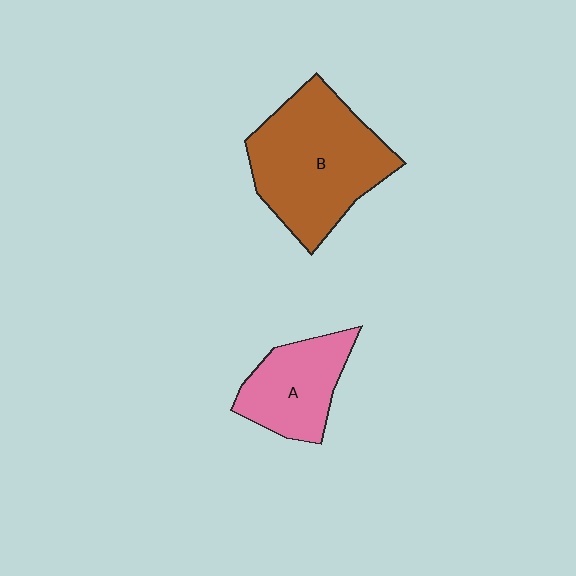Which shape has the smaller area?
Shape A (pink).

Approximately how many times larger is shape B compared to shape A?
Approximately 1.8 times.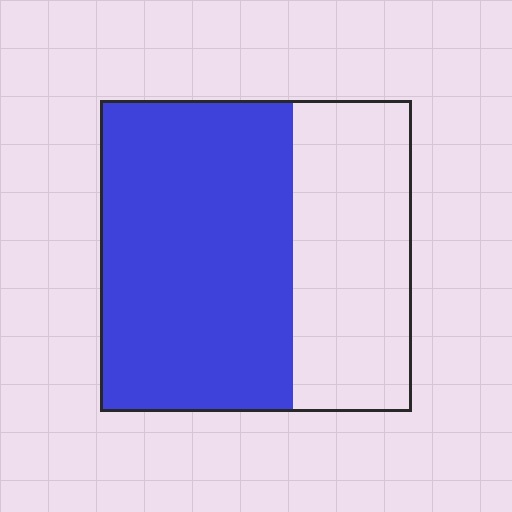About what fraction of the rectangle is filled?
About five eighths (5/8).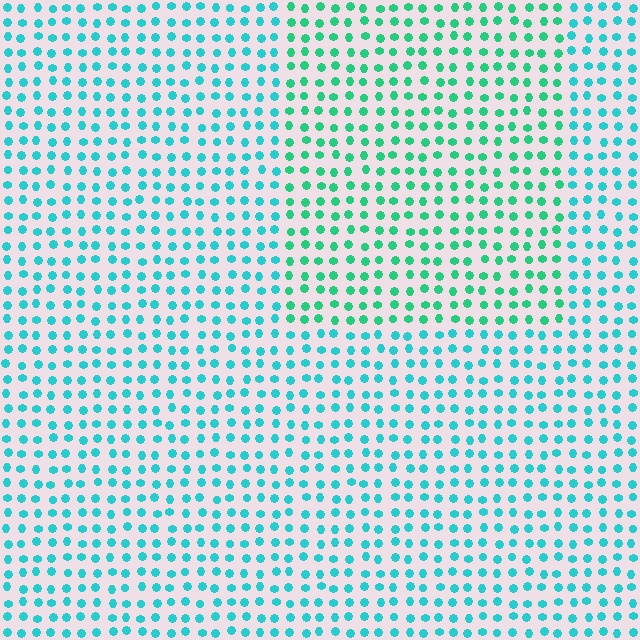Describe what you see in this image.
The image is filled with small cyan elements in a uniform arrangement. A rectangle-shaped region is visible where the elements are tinted to a slightly different hue, forming a subtle color boundary.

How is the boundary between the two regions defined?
The boundary is defined purely by a slight shift in hue (about 28 degrees). Spacing, size, and orientation are identical on both sides.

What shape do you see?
I see a rectangle.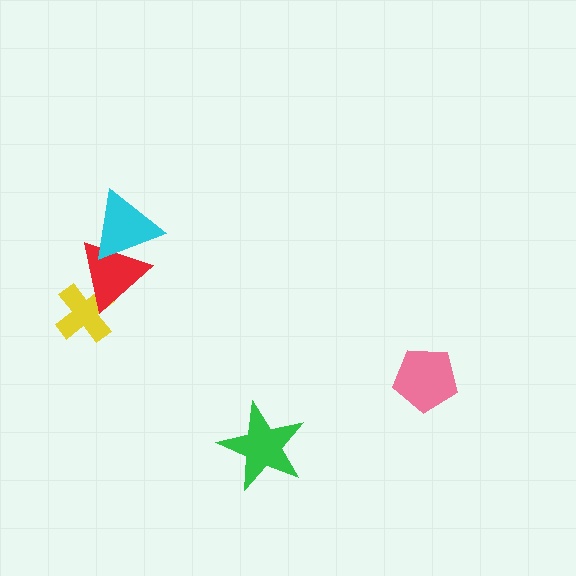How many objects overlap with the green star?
0 objects overlap with the green star.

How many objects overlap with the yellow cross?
1 object overlaps with the yellow cross.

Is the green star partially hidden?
No, no other shape covers it.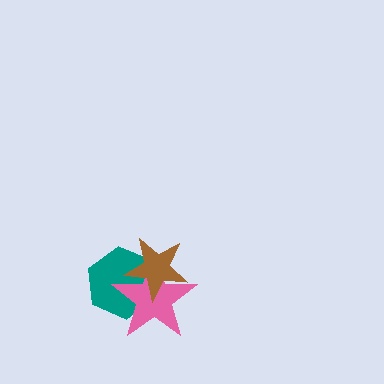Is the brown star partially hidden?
No, no other shape covers it.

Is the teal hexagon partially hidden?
Yes, it is partially covered by another shape.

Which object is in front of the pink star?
The brown star is in front of the pink star.